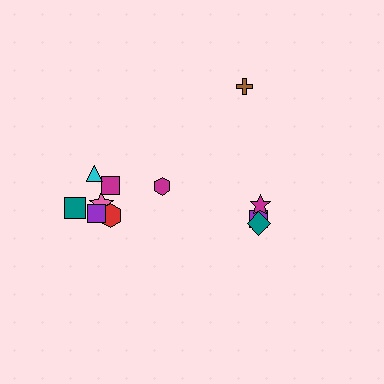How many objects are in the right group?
There are 4 objects.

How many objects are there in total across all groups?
There are 11 objects.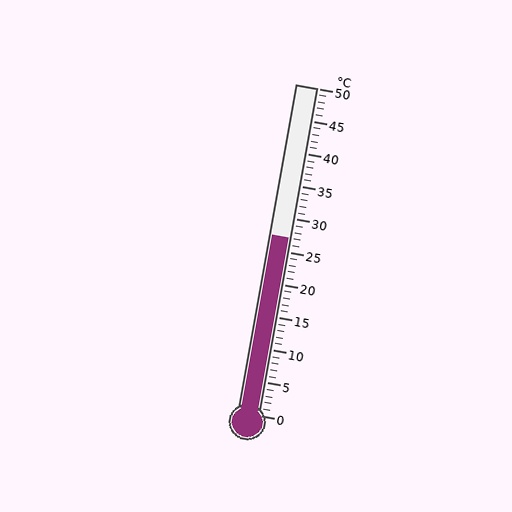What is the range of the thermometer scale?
The thermometer scale ranges from 0°C to 50°C.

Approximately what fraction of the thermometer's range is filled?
The thermometer is filled to approximately 55% of its range.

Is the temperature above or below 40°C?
The temperature is below 40°C.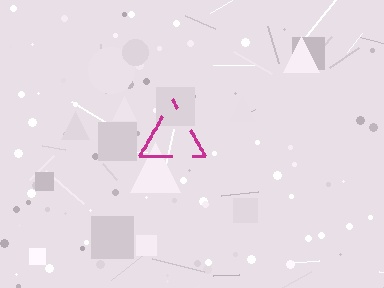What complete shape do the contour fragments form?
The contour fragments form a triangle.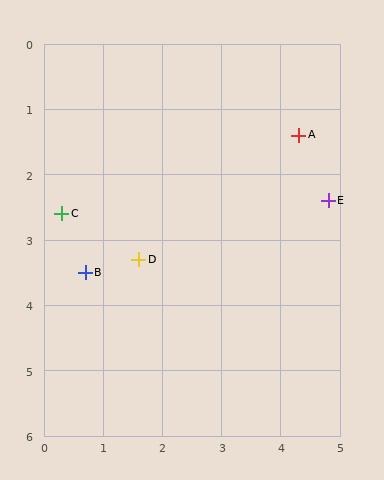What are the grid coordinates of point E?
Point E is at approximately (4.8, 2.4).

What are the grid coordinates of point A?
Point A is at approximately (4.3, 1.4).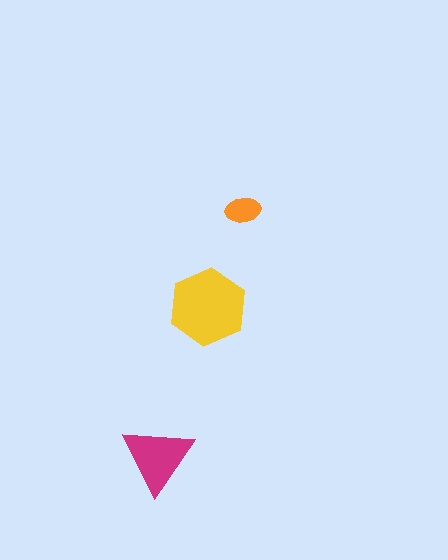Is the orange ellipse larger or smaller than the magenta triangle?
Smaller.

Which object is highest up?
The orange ellipse is topmost.